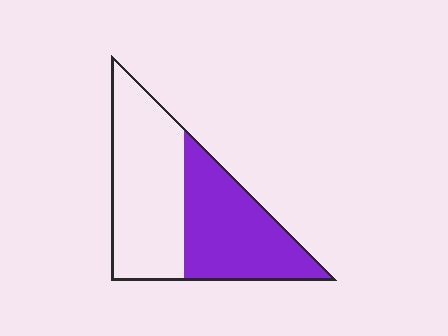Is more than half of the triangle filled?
No.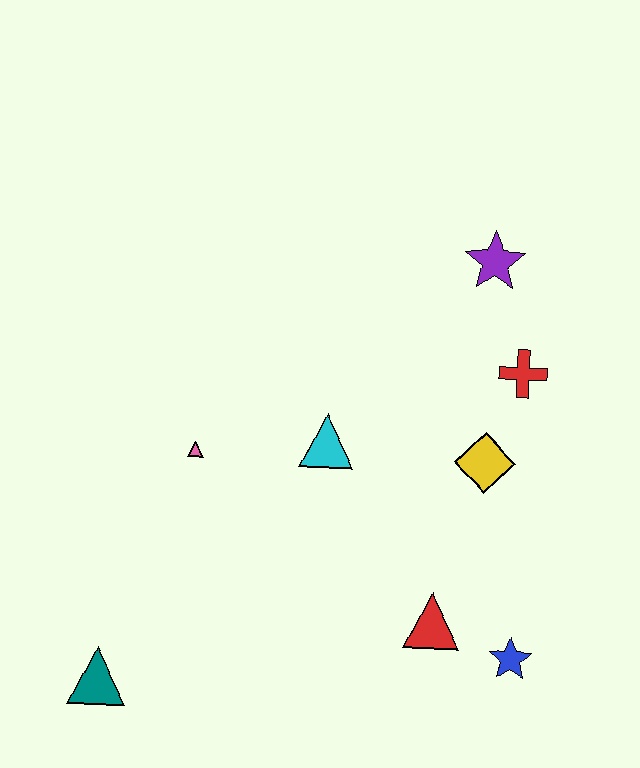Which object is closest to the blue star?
The red triangle is closest to the blue star.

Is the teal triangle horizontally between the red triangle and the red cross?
No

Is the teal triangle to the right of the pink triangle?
No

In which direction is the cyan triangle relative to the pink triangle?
The cyan triangle is to the right of the pink triangle.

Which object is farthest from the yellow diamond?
The teal triangle is farthest from the yellow diamond.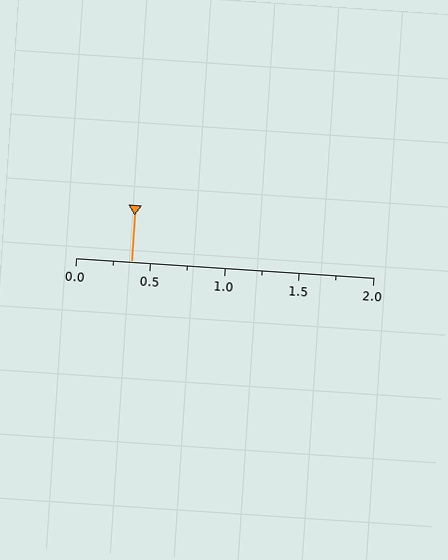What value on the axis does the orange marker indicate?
The marker indicates approximately 0.38.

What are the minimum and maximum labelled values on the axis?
The axis runs from 0.0 to 2.0.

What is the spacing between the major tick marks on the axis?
The major ticks are spaced 0.5 apart.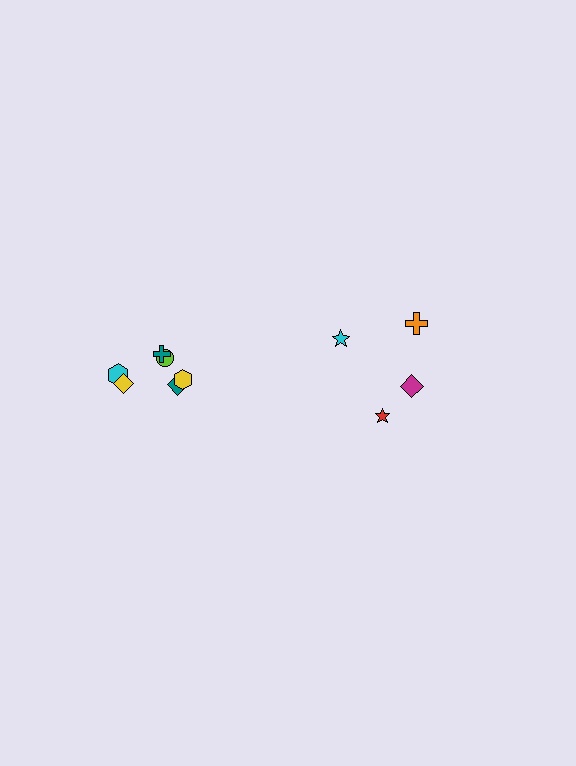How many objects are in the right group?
There are 4 objects.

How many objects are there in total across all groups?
There are 10 objects.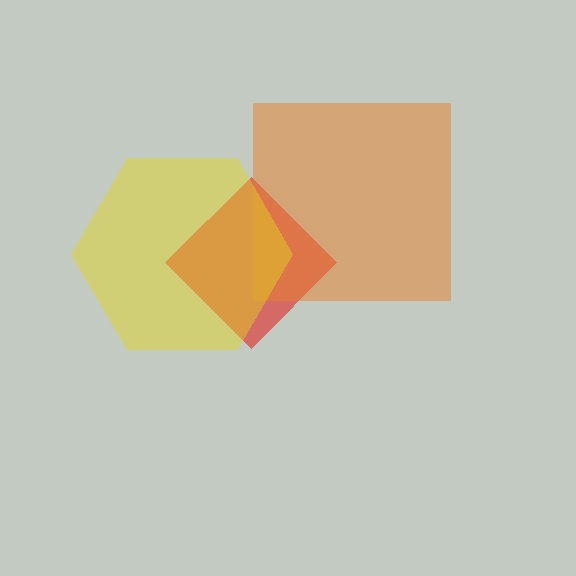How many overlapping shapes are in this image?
There are 3 overlapping shapes in the image.